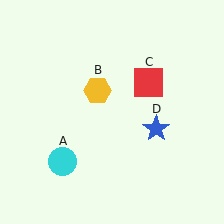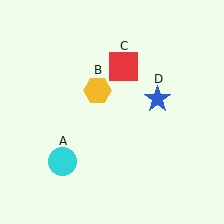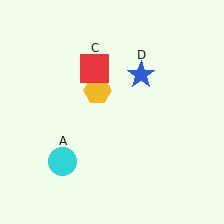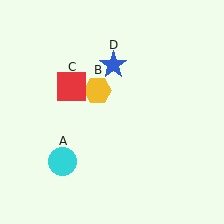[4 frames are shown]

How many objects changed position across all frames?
2 objects changed position: red square (object C), blue star (object D).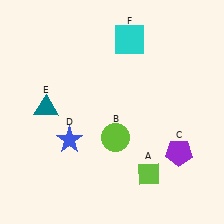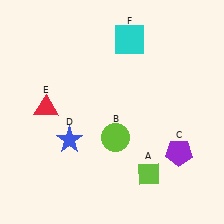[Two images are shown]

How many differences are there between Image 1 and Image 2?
There is 1 difference between the two images.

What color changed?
The triangle (E) changed from teal in Image 1 to red in Image 2.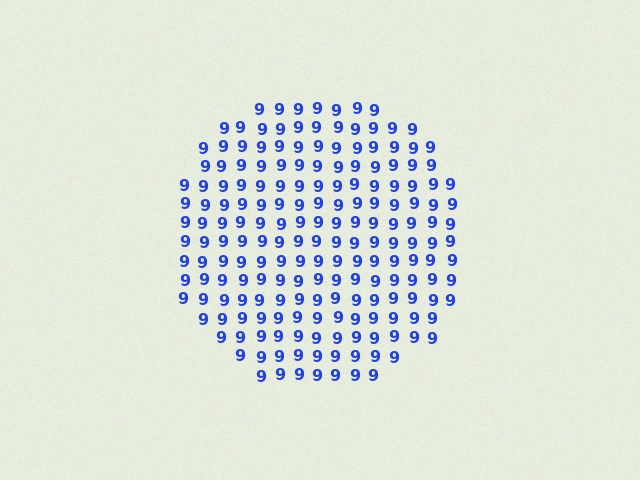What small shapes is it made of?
It is made of small digit 9's.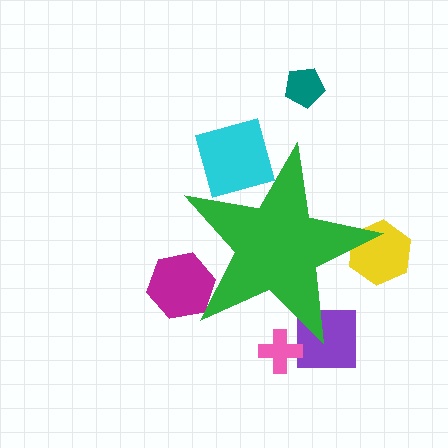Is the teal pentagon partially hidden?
No, the teal pentagon is fully visible.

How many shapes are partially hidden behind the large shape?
5 shapes are partially hidden.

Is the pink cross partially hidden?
Yes, the pink cross is partially hidden behind the green star.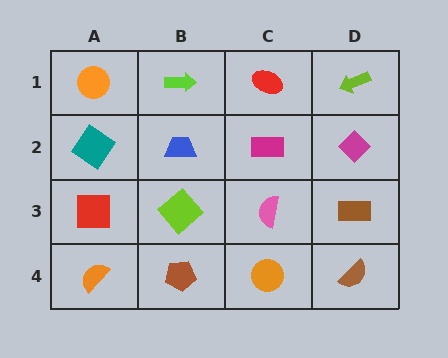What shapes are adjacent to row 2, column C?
A red ellipse (row 1, column C), a pink semicircle (row 3, column C), a blue trapezoid (row 2, column B), a magenta diamond (row 2, column D).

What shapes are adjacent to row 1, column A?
A teal diamond (row 2, column A), a lime arrow (row 1, column B).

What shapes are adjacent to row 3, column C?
A magenta rectangle (row 2, column C), an orange circle (row 4, column C), a lime diamond (row 3, column B), a brown rectangle (row 3, column D).